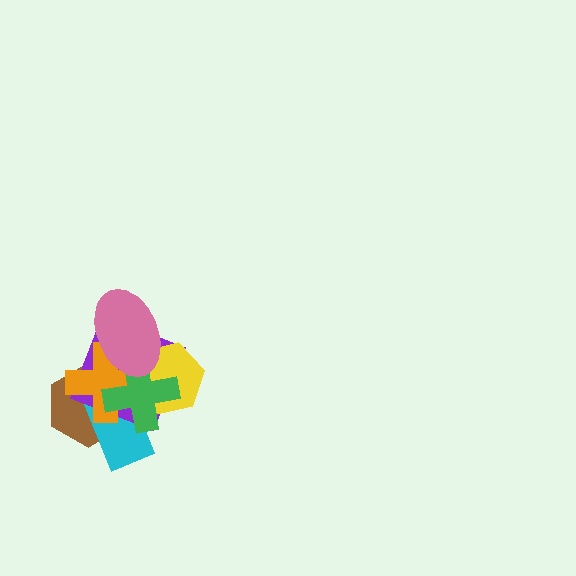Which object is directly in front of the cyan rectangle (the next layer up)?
The purple square is directly in front of the cyan rectangle.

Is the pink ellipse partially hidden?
No, no other shape covers it.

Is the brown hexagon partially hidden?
Yes, it is partially covered by another shape.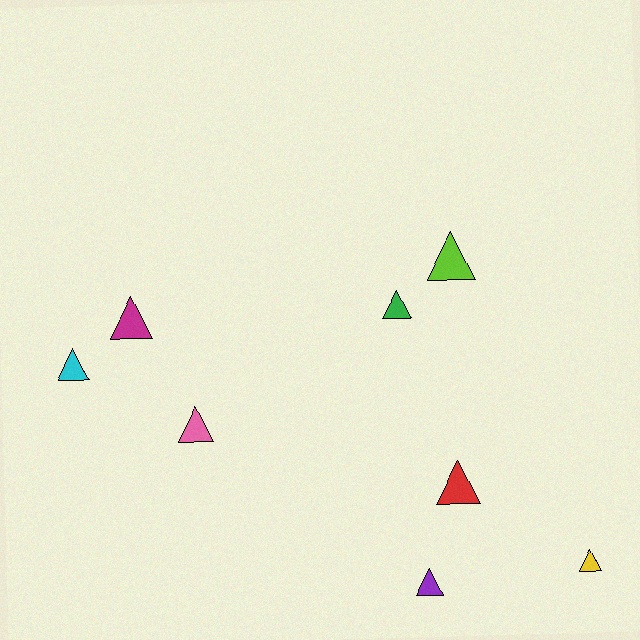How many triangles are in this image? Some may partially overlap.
There are 8 triangles.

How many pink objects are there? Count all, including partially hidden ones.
There is 1 pink object.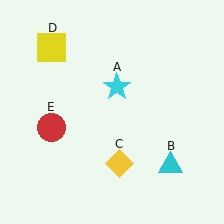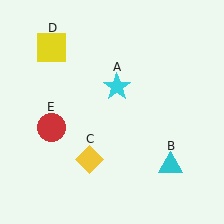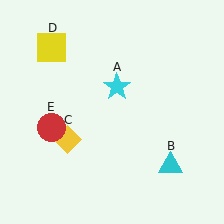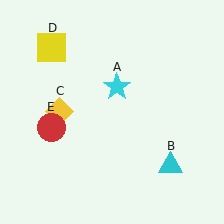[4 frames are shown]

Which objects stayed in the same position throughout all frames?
Cyan star (object A) and cyan triangle (object B) and yellow square (object D) and red circle (object E) remained stationary.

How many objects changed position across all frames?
1 object changed position: yellow diamond (object C).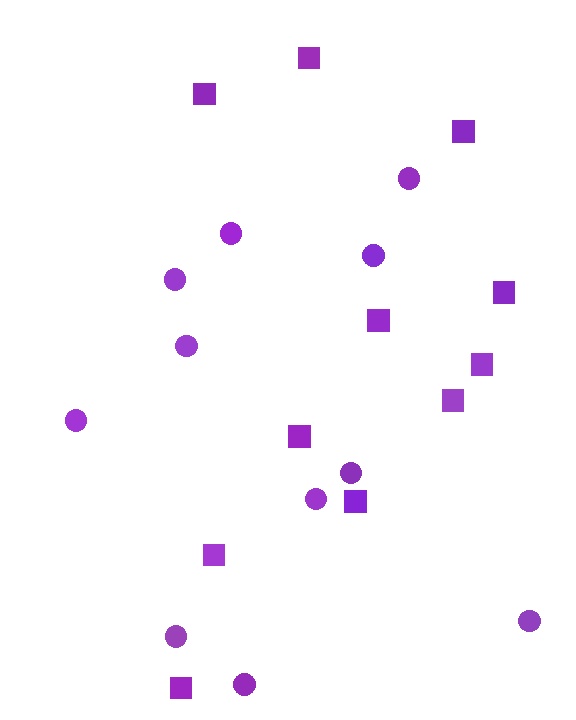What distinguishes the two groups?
There are 2 groups: one group of circles (11) and one group of squares (11).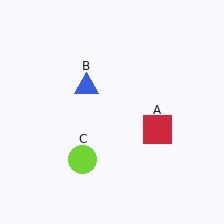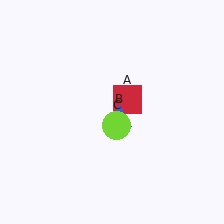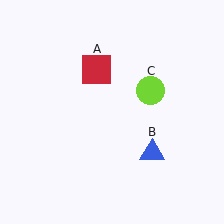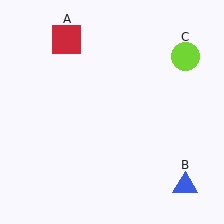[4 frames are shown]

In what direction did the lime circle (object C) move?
The lime circle (object C) moved up and to the right.